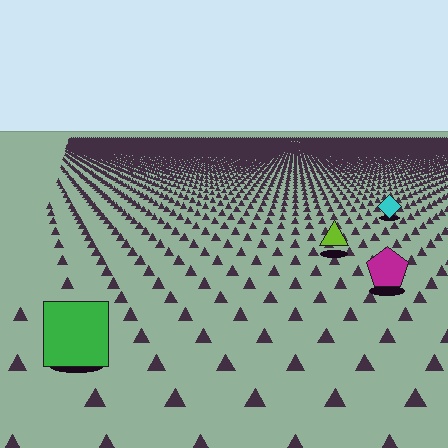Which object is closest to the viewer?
The green square is closest. The texture marks near it are larger and more spread out.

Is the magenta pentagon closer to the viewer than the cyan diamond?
Yes. The magenta pentagon is closer — you can tell from the texture gradient: the ground texture is coarser near it.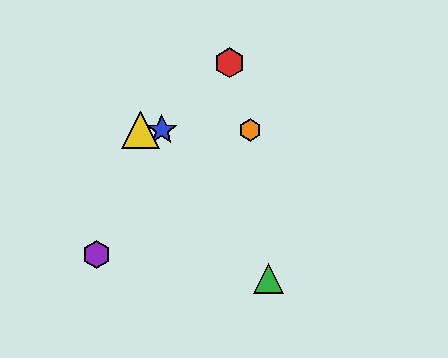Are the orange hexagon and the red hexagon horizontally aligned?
No, the orange hexagon is at y≈130 and the red hexagon is at y≈63.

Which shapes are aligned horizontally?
The blue star, the yellow triangle, the orange hexagon are aligned horizontally.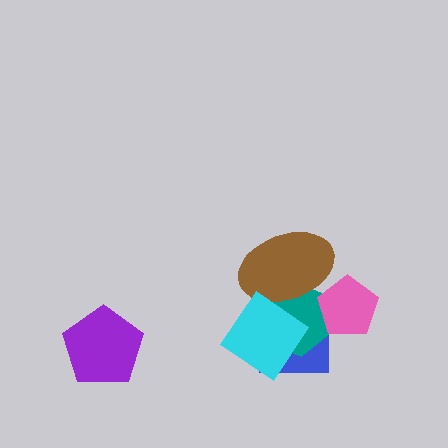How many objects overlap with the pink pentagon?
2 objects overlap with the pink pentagon.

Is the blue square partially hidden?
Yes, it is partially covered by another shape.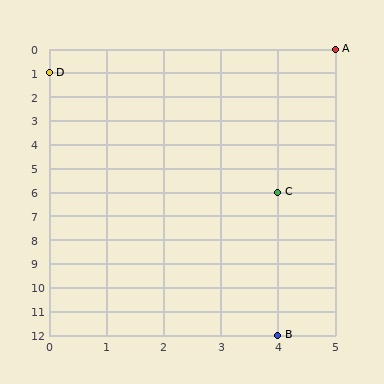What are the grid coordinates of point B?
Point B is at grid coordinates (4, 12).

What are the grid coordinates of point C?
Point C is at grid coordinates (4, 6).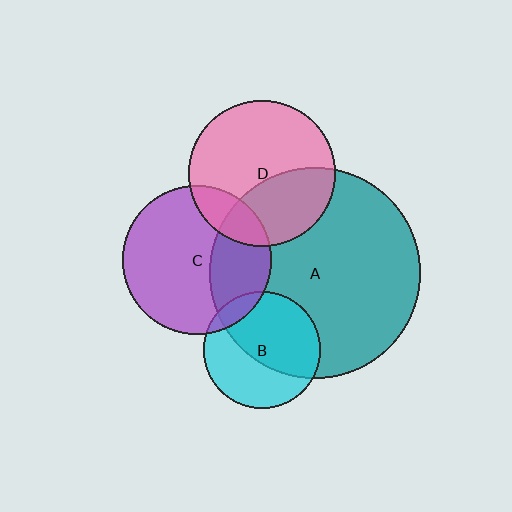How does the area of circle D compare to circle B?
Approximately 1.6 times.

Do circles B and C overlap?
Yes.